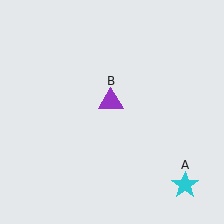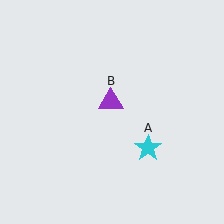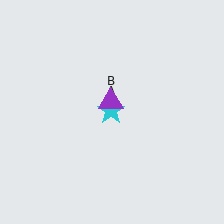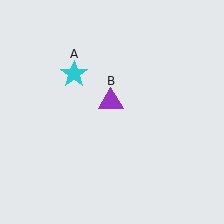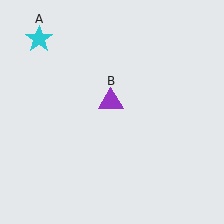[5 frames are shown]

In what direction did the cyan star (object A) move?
The cyan star (object A) moved up and to the left.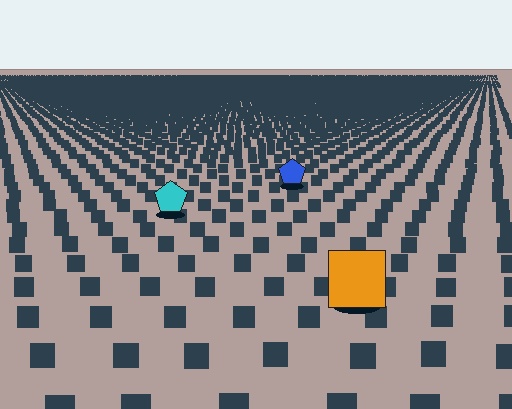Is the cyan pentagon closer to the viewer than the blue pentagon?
Yes. The cyan pentagon is closer — you can tell from the texture gradient: the ground texture is coarser near it.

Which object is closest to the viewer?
The orange square is closest. The texture marks near it are larger and more spread out.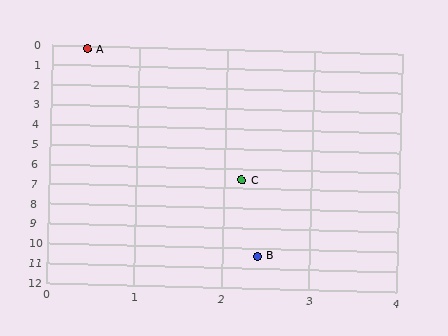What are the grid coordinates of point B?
Point B is at approximately (2.4, 10.4).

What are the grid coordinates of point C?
Point C is at approximately (2.2, 6.6).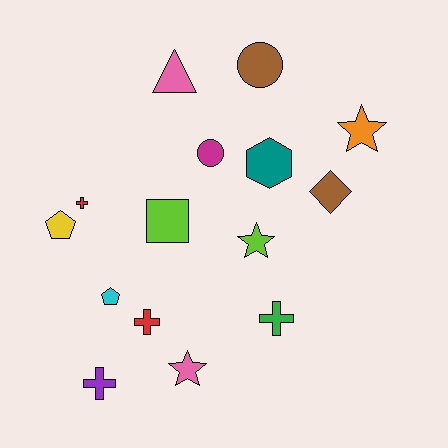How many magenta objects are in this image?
There is 1 magenta object.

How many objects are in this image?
There are 15 objects.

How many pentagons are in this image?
There are 2 pentagons.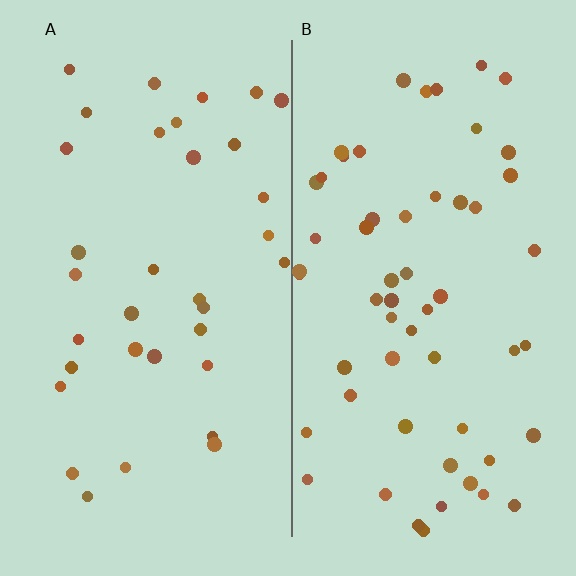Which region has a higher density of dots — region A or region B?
B (the right).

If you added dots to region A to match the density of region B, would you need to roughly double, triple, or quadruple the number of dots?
Approximately double.